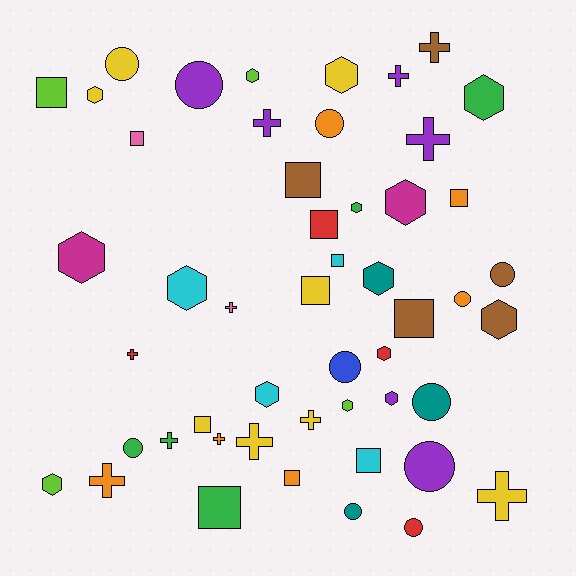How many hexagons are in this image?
There are 15 hexagons.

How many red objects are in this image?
There are 4 red objects.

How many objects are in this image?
There are 50 objects.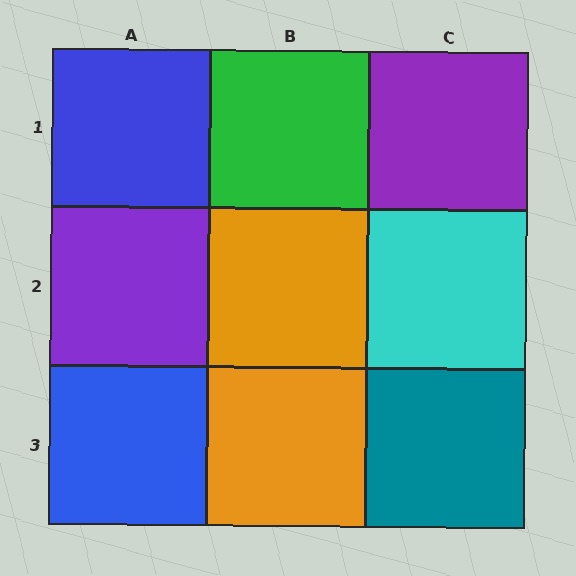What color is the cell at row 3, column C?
Teal.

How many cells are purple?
2 cells are purple.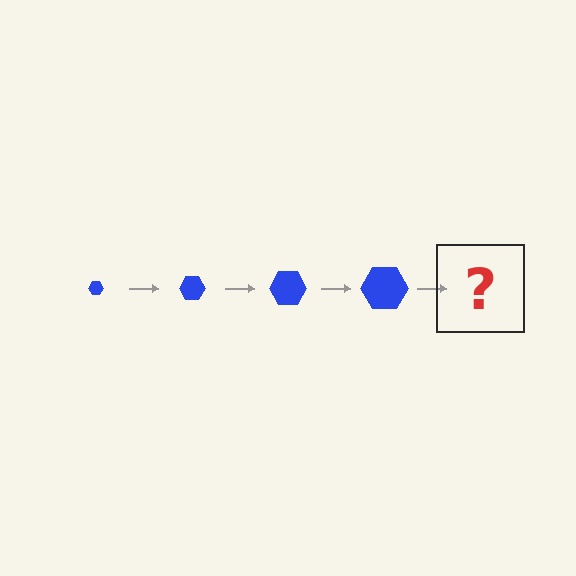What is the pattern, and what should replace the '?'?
The pattern is that the hexagon gets progressively larger each step. The '?' should be a blue hexagon, larger than the previous one.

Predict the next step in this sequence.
The next step is a blue hexagon, larger than the previous one.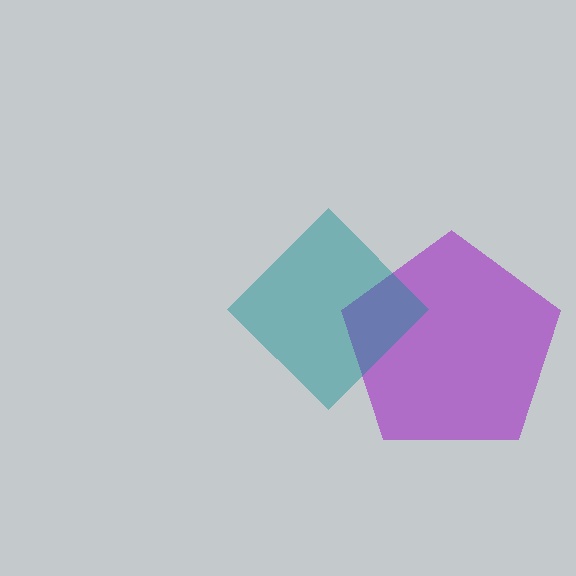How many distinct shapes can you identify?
There are 2 distinct shapes: a purple pentagon, a teal diamond.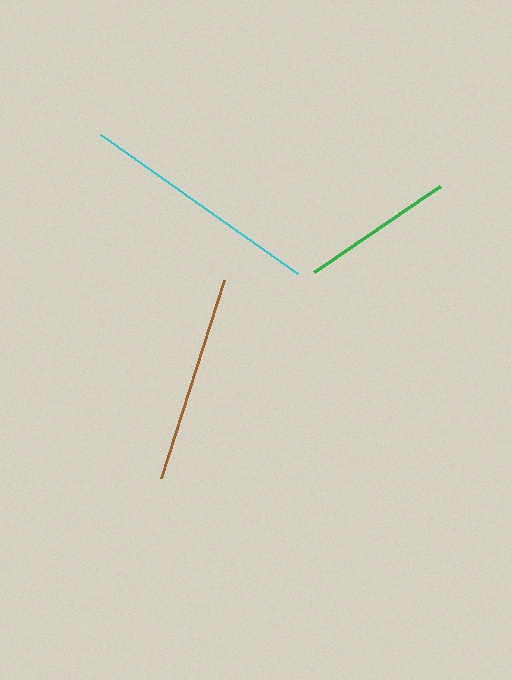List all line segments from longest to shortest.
From longest to shortest: cyan, brown, green.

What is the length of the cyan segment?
The cyan segment is approximately 241 pixels long.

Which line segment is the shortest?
The green line is the shortest at approximately 153 pixels.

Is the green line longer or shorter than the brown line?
The brown line is longer than the green line.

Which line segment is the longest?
The cyan line is the longest at approximately 241 pixels.